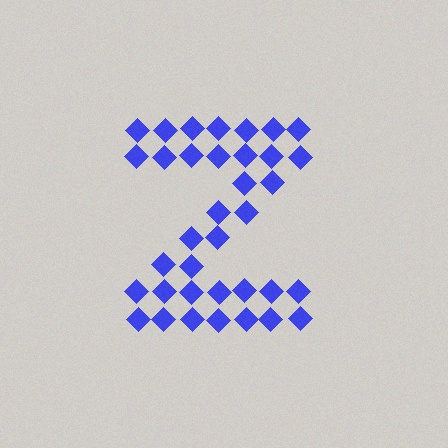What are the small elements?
The small elements are diamonds.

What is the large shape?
The large shape is the letter Z.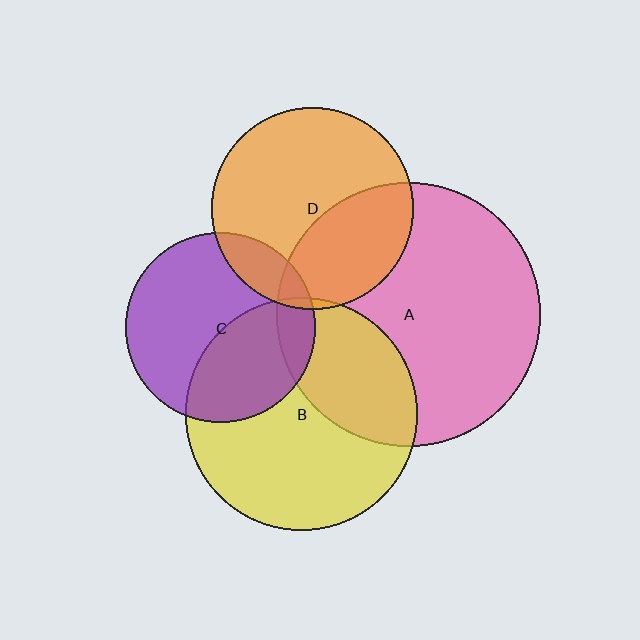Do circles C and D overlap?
Yes.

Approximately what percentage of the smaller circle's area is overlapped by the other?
Approximately 15%.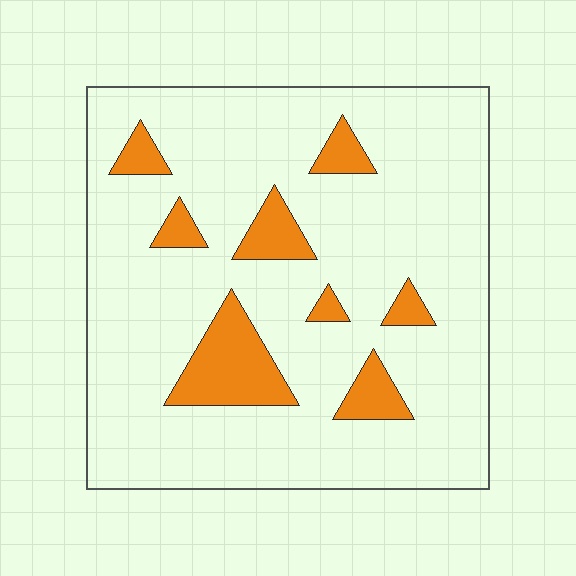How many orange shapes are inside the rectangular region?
8.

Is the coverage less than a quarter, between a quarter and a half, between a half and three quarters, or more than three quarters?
Less than a quarter.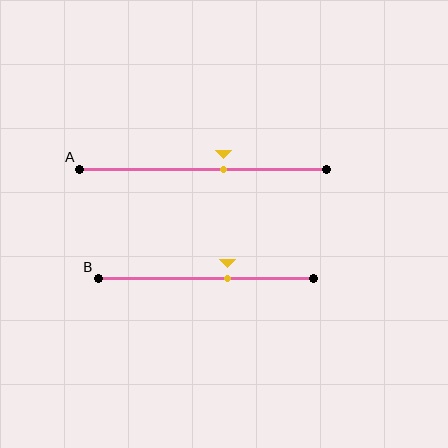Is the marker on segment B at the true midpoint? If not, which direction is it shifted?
No, the marker on segment B is shifted to the right by about 10% of the segment length.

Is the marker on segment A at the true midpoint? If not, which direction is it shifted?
No, the marker on segment A is shifted to the right by about 8% of the segment length.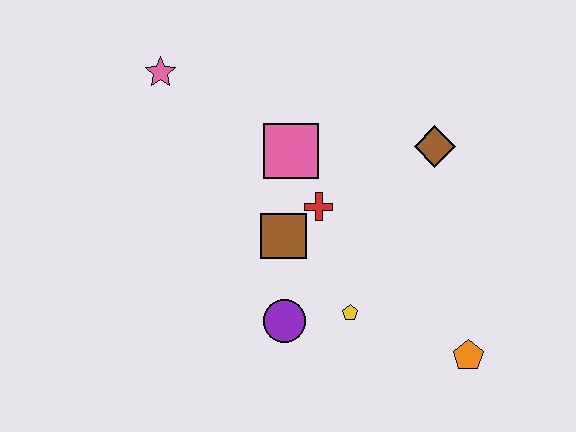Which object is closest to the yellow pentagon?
The purple circle is closest to the yellow pentagon.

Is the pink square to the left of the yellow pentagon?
Yes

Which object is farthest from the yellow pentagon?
The pink star is farthest from the yellow pentagon.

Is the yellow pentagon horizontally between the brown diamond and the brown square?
Yes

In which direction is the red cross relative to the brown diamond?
The red cross is to the left of the brown diamond.